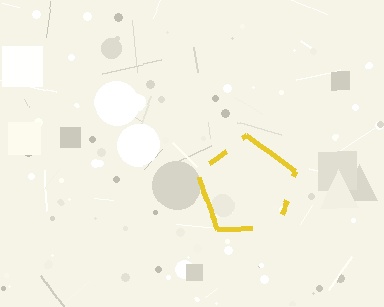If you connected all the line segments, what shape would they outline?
They would outline a pentagon.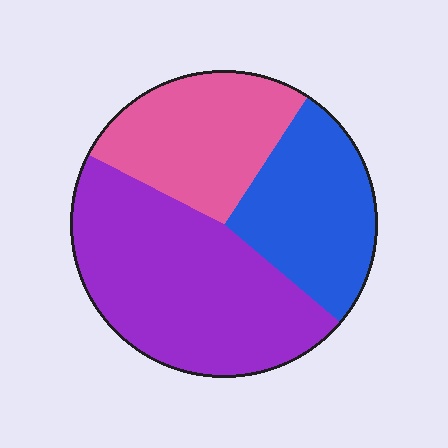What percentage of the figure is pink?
Pink takes up about one quarter (1/4) of the figure.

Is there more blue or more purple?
Purple.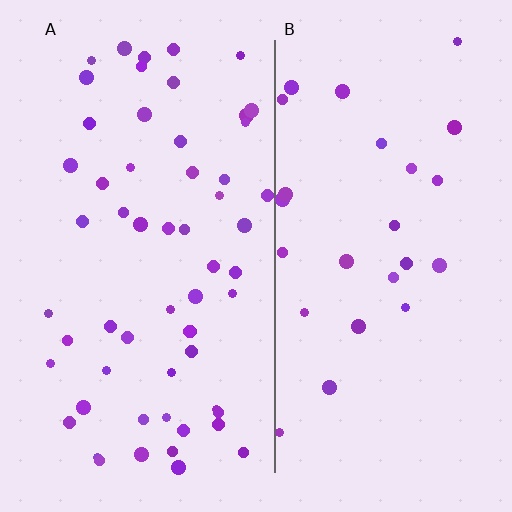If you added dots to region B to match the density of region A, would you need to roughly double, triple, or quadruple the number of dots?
Approximately double.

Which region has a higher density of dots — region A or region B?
A (the left).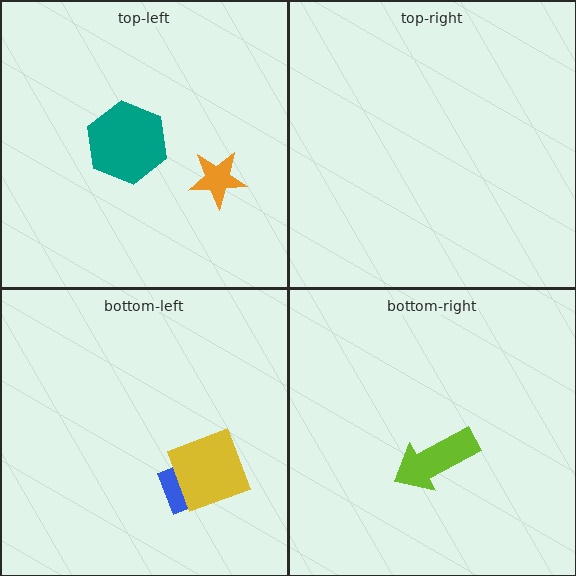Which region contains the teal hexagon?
The top-left region.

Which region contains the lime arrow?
The bottom-right region.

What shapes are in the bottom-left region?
The blue rectangle, the yellow diamond.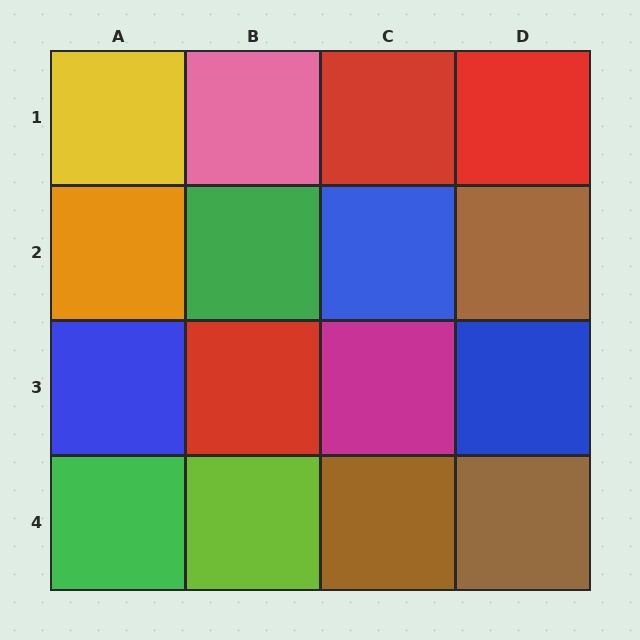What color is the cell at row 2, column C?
Blue.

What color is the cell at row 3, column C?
Magenta.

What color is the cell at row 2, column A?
Orange.